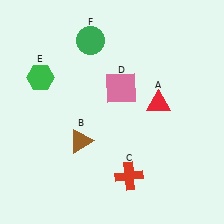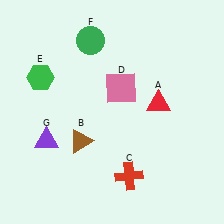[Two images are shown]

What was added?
A purple triangle (G) was added in Image 2.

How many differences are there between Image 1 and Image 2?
There is 1 difference between the two images.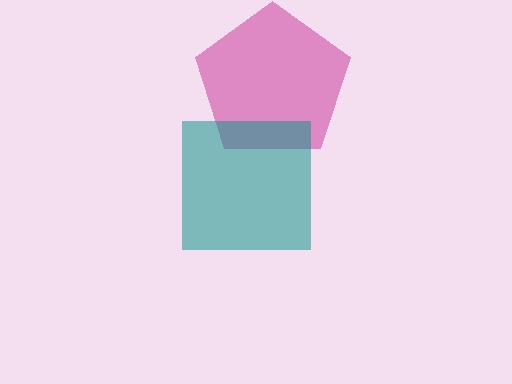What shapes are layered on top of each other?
The layered shapes are: a magenta pentagon, a teal square.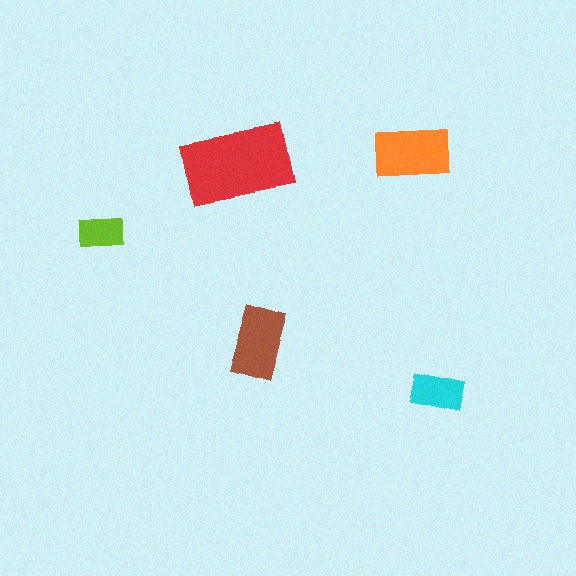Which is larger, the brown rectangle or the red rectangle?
The red one.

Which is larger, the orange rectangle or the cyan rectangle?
The orange one.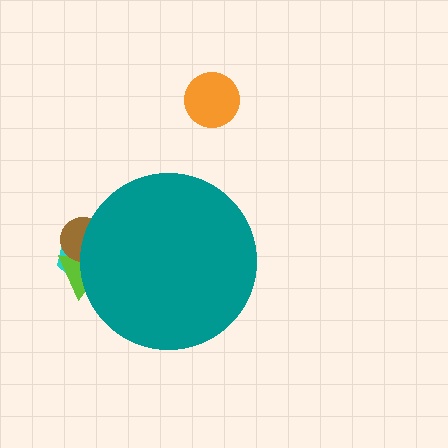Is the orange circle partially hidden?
No, the orange circle is fully visible.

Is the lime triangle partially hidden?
Yes, the lime triangle is partially hidden behind the teal circle.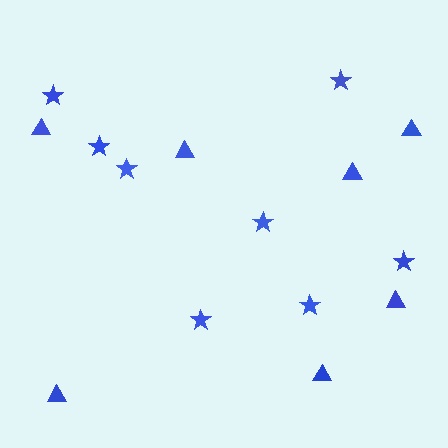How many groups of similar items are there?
There are 2 groups: one group of triangles (7) and one group of stars (8).